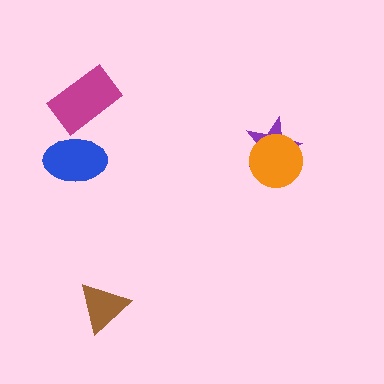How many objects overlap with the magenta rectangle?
0 objects overlap with the magenta rectangle.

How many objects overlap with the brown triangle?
0 objects overlap with the brown triangle.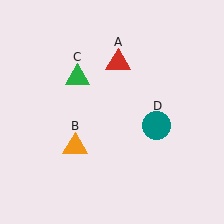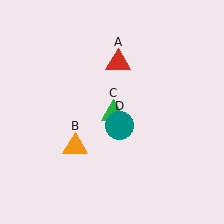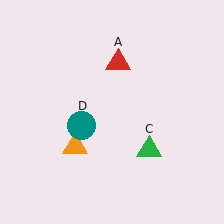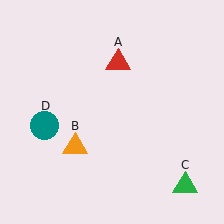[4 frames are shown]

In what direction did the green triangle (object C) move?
The green triangle (object C) moved down and to the right.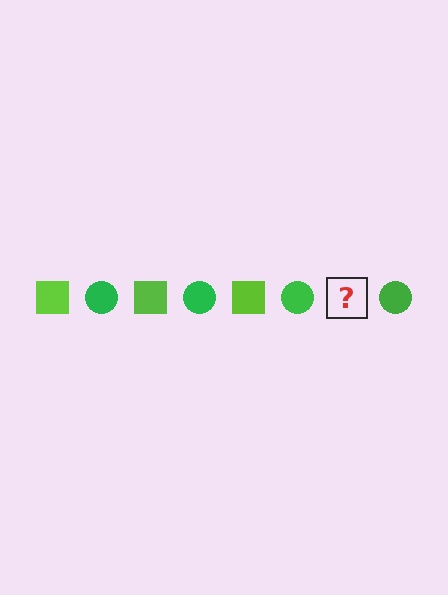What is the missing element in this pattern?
The missing element is a lime square.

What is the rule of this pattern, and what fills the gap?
The rule is that the pattern alternates between lime square and green circle. The gap should be filled with a lime square.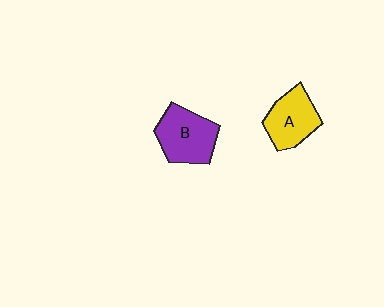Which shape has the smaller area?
Shape A (yellow).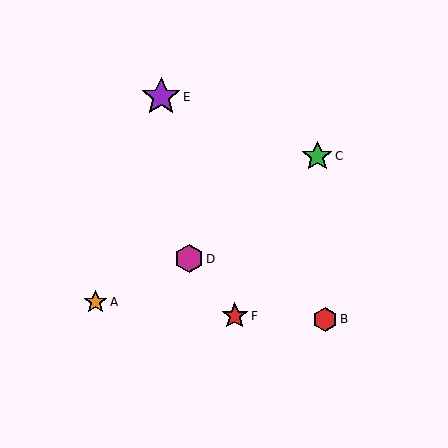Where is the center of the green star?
The center of the green star is at (317, 156).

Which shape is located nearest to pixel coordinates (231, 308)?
The red star (labeled F) at (235, 316) is nearest to that location.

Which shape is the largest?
The purple star (labeled E) is the largest.